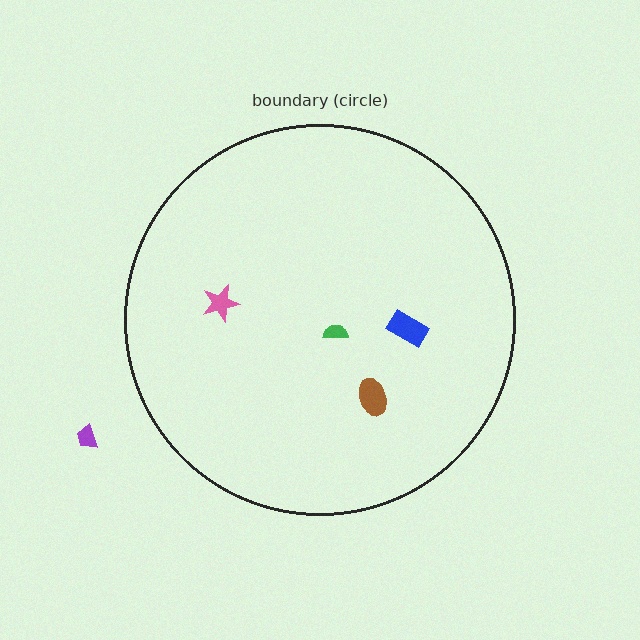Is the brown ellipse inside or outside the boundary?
Inside.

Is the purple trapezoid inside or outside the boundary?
Outside.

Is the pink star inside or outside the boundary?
Inside.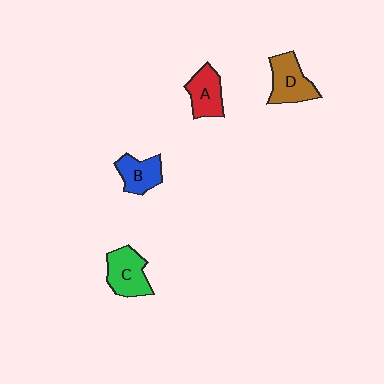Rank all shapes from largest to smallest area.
From largest to smallest: C (green), D (brown), A (red), B (blue).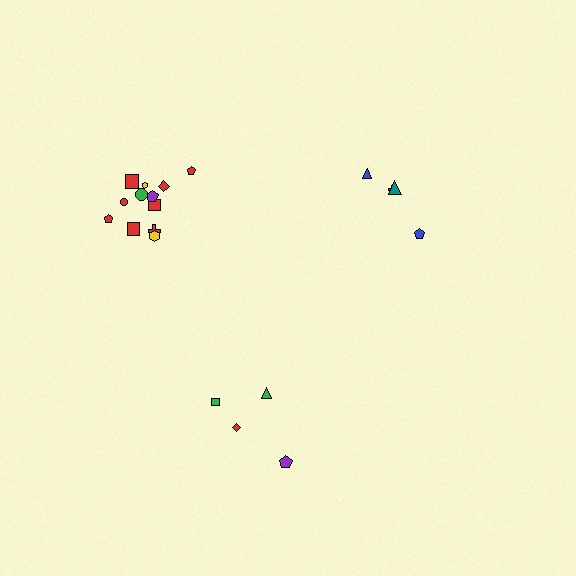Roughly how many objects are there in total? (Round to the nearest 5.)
Roughly 20 objects in total.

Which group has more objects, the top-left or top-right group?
The top-left group.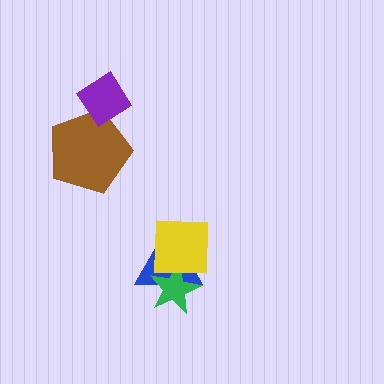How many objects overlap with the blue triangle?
2 objects overlap with the blue triangle.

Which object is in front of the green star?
The yellow square is in front of the green star.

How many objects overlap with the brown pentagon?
1 object overlaps with the brown pentagon.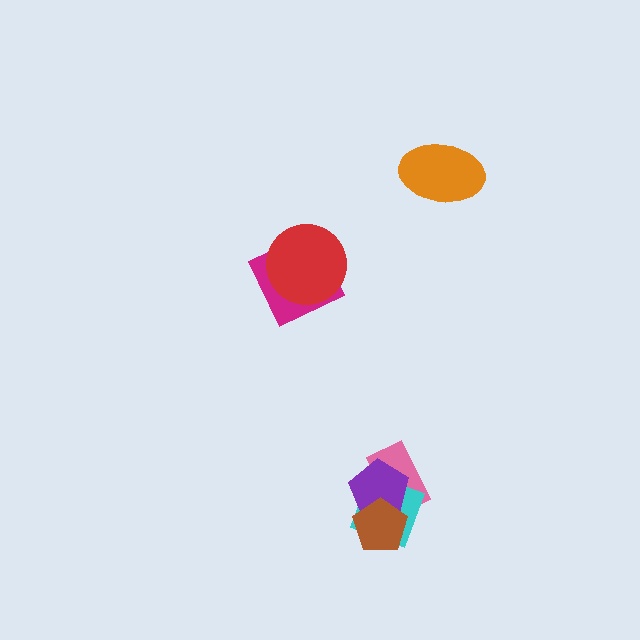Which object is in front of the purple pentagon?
The brown pentagon is in front of the purple pentagon.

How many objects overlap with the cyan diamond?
3 objects overlap with the cyan diamond.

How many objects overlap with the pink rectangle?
3 objects overlap with the pink rectangle.